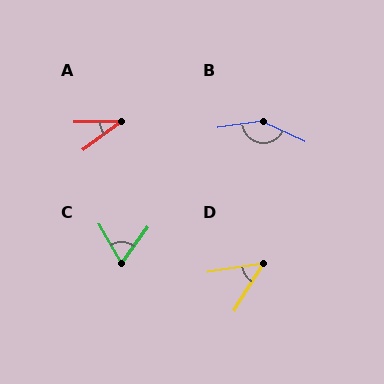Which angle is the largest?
B, at approximately 146 degrees.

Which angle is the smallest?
A, at approximately 36 degrees.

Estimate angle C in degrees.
Approximately 66 degrees.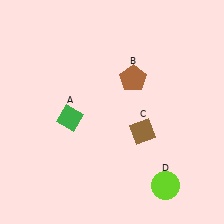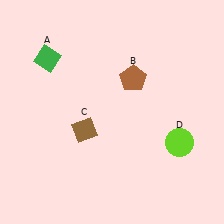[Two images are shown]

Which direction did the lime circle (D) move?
The lime circle (D) moved up.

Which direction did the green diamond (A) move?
The green diamond (A) moved up.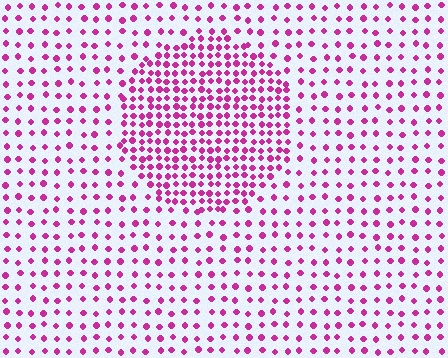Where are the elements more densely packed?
The elements are more densely packed inside the circle boundary.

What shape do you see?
I see a circle.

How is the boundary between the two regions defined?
The boundary is defined by a change in element density (approximately 2.2x ratio). All elements are the same color, size, and shape.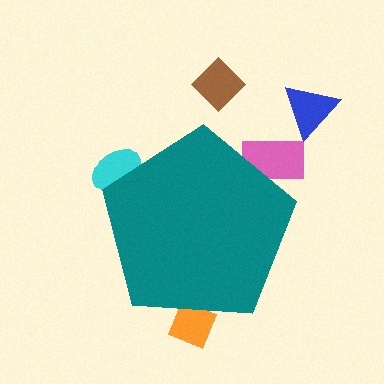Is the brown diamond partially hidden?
No, the brown diamond is fully visible.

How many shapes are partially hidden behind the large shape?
3 shapes are partially hidden.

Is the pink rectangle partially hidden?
Yes, the pink rectangle is partially hidden behind the teal pentagon.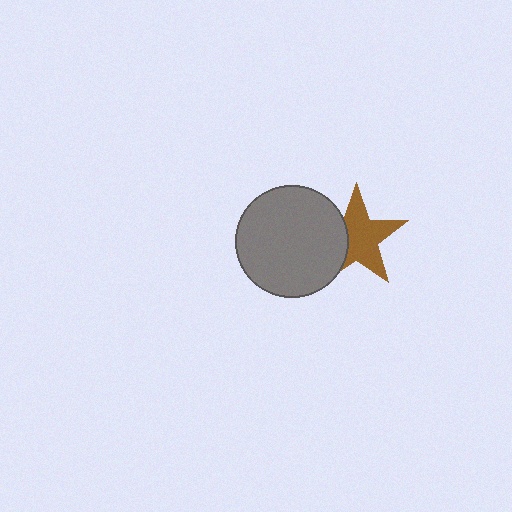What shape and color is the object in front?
The object in front is a gray circle.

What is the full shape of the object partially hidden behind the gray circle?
The partially hidden object is a brown star.